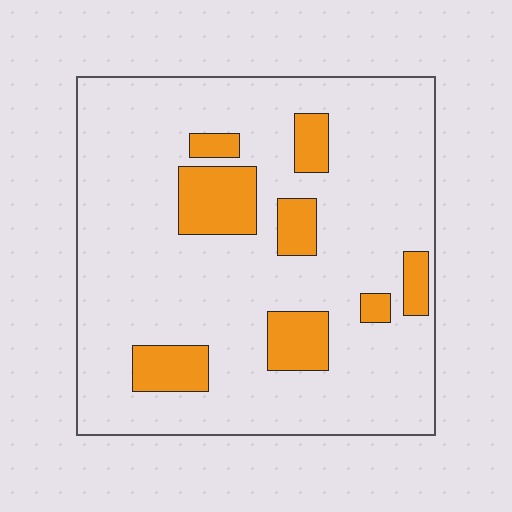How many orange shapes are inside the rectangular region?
8.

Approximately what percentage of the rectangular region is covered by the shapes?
Approximately 15%.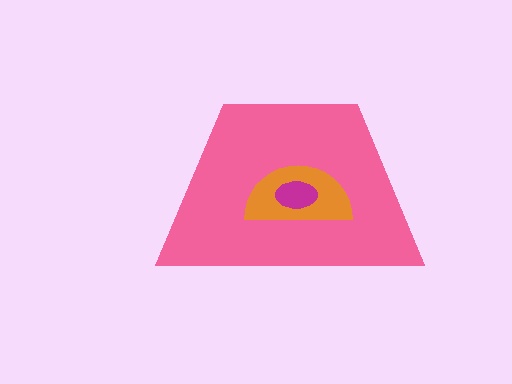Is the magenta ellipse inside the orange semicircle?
Yes.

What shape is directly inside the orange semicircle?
The magenta ellipse.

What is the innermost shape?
The magenta ellipse.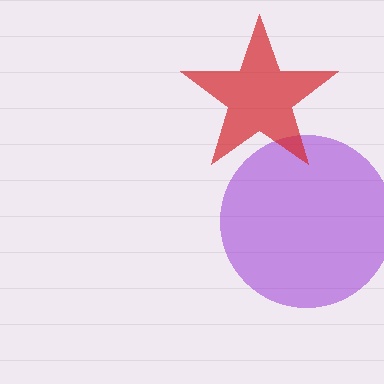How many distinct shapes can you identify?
There are 2 distinct shapes: a purple circle, a red star.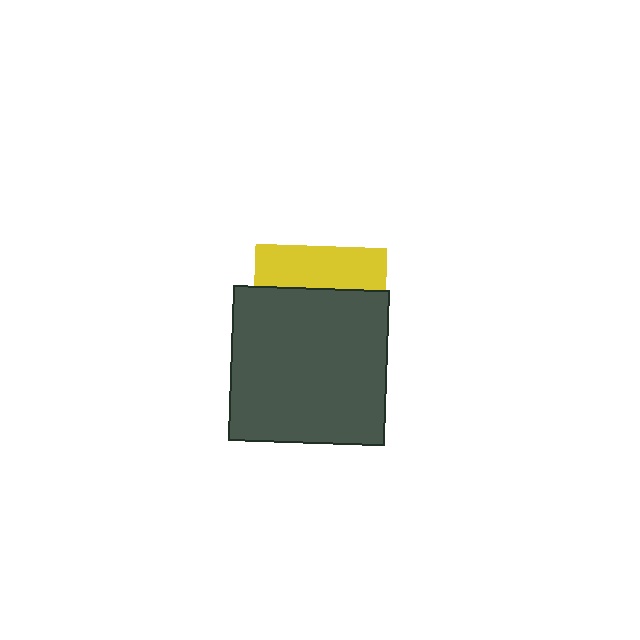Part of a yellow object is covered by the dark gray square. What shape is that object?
It is a square.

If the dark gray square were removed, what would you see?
You would see the complete yellow square.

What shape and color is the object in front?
The object in front is a dark gray square.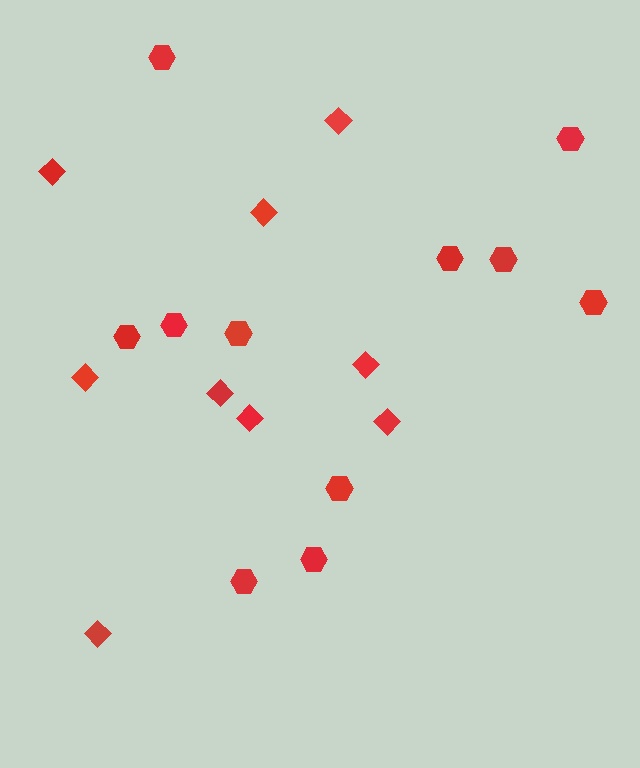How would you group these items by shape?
There are 2 groups: one group of diamonds (9) and one group of hexagons (11).